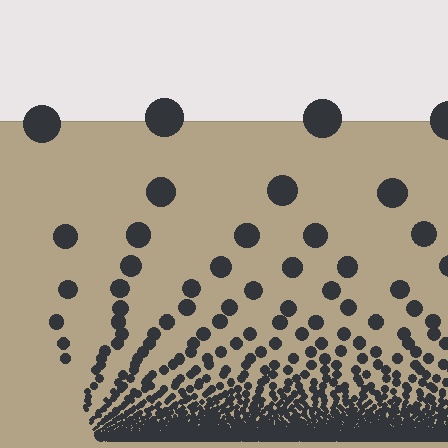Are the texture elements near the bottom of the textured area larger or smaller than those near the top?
Smaller. The gradient is inverted — elements near the bottom are smaller and denser.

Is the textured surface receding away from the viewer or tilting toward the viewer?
The surface appears to tilt toward the viewer. Texture elements get larger and sparser toward the top.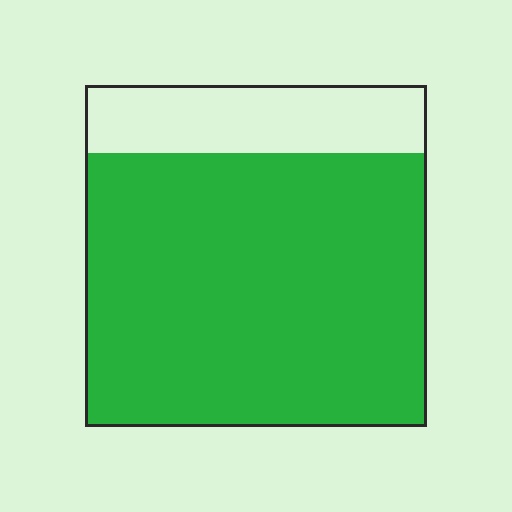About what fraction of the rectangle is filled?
About four fifths (4/5).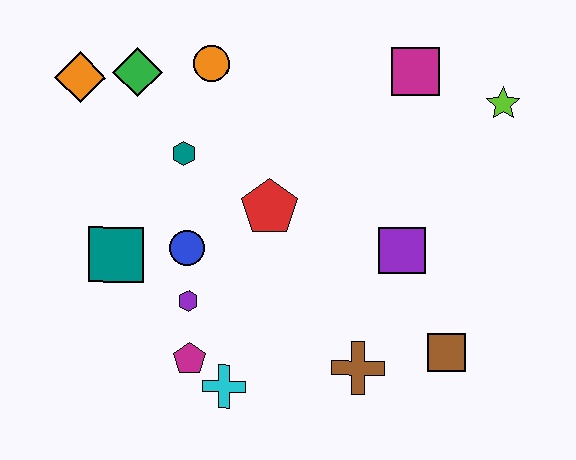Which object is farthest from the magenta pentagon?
The lime star is farthest from the magenta pentagon.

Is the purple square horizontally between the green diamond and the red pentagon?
No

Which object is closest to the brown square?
The brown cross is closest to the brown square.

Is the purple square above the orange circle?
No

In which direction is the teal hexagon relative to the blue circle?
The teal hexagon is above the blue circle.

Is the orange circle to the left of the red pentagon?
Yes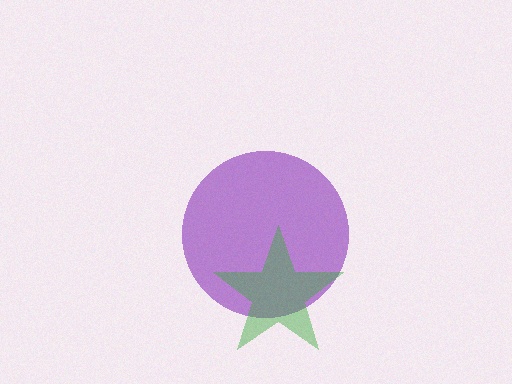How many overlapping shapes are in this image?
There are 2 overlapping shapes in the image.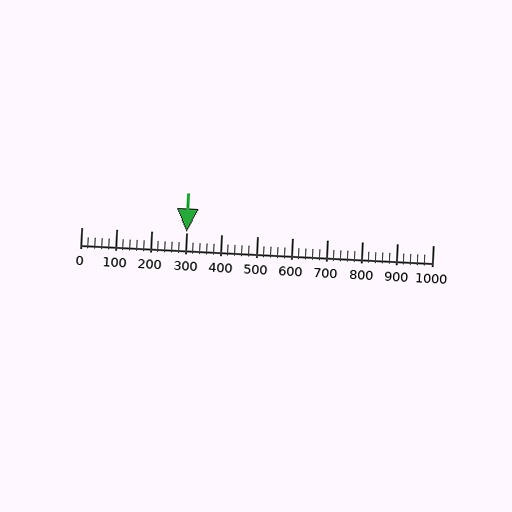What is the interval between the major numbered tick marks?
The major tick marks are spaced 100 units apart.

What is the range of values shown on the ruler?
The ruler shows values from 0 to 1000.